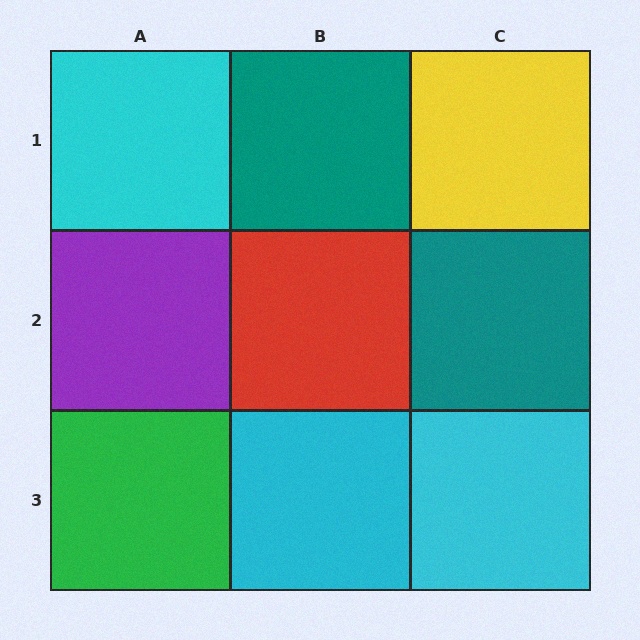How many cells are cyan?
3 cells are cyan.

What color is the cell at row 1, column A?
Cyan.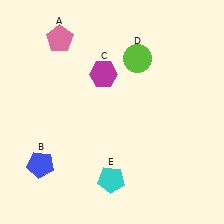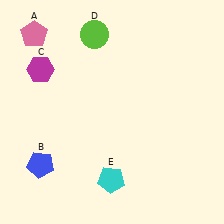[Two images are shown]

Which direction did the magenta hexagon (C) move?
The magenta hexagon (C) moved left.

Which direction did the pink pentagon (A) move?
The pink pentagon (A) moved left.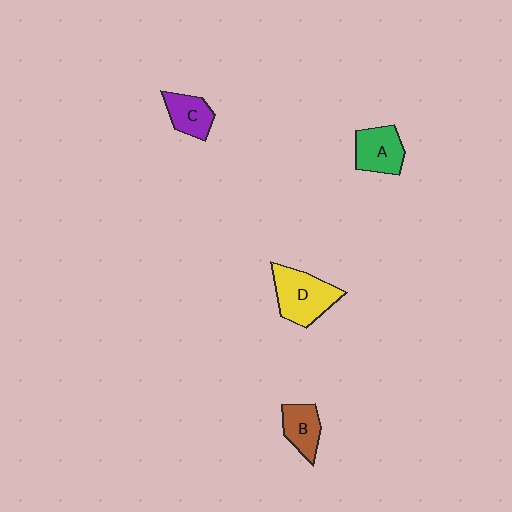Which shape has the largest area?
Shape D (yellow).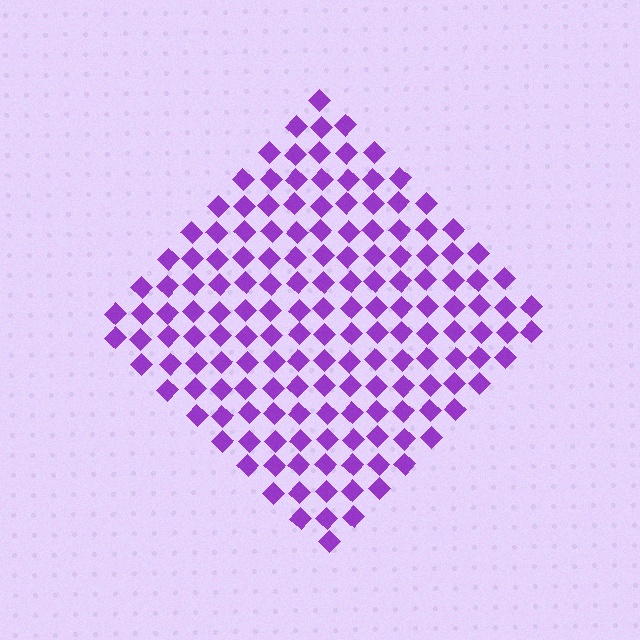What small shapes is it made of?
It is made of small diamonds.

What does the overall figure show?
The overall figure shows a diamond.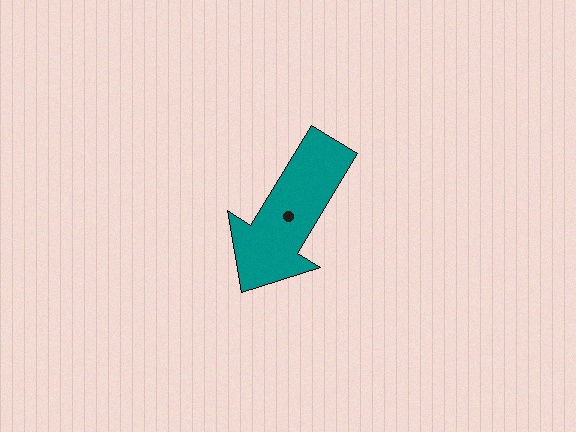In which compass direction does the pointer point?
Southwest.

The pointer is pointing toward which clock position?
Roughly 7 o'clock.